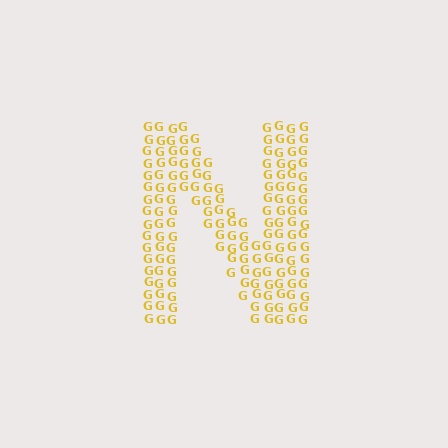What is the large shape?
The large shape is the letter N.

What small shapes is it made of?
It is made of small letter G's.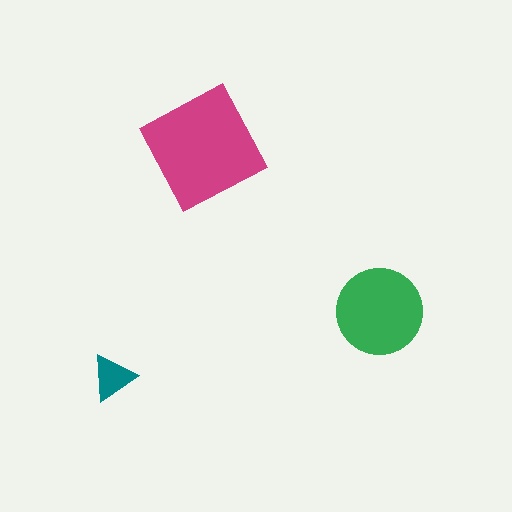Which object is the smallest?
The teal triangle.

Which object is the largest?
The magenta square.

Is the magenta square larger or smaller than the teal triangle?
Larger.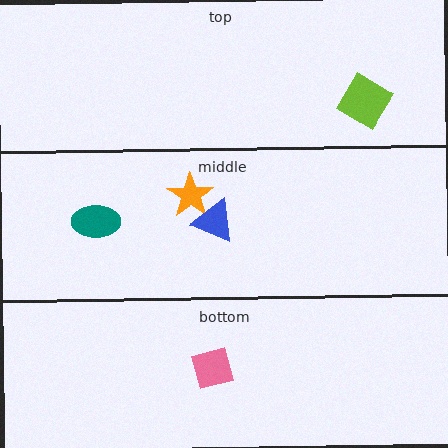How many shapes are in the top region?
1.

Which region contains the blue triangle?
The middle region.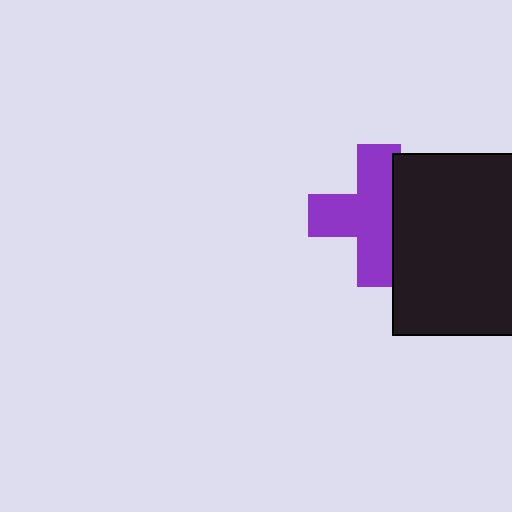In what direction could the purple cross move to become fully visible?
The purple cross could move left. That would shift it out from behind the black square entirely.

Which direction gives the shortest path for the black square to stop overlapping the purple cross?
Moving right gives the shortest separation.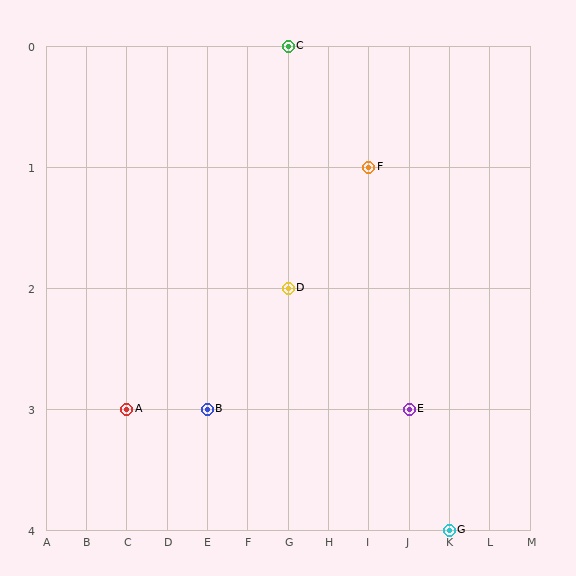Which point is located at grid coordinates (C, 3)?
Point A is at (C, 3).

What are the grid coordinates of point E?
Point E is at grid coordinates (J, 3).